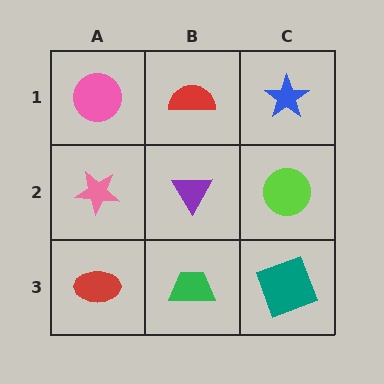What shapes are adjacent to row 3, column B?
A purple triangle (row 2, column B), a red ellipse (row 3, column A), a teal square (row 3, column C).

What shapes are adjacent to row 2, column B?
A red semicircle (row 1, column B), a green trapezoid (row 3, column B), a pink star (row 2, column A), a lime circle (row 2, column C).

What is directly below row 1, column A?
A pink star.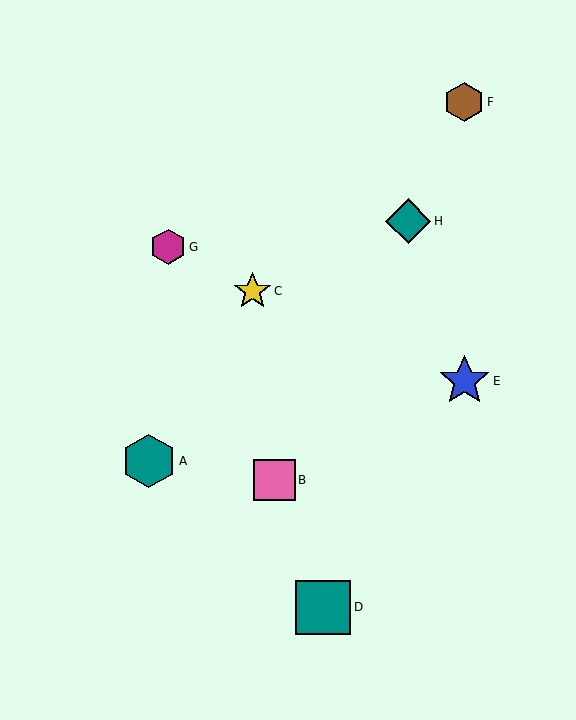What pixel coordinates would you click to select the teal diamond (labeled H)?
Click at (408, 221) to select the teal diamond H.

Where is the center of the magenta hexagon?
The center of the magenta hexagon is at (168, 247).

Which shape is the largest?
The teal square (labeled D) is the largest.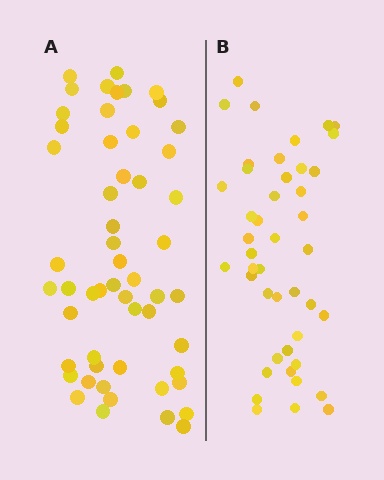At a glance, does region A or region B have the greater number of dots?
Region A (the left region) has more dots.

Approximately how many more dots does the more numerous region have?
Region A has roughly 10 or so more dots than region B.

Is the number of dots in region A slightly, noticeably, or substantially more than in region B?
Region A has only slightly more — the two regions are fairly close. The ratio is roughly 1.2 to 1.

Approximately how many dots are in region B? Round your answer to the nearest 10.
About 40 dots. (The exact count is 44, which rounds to 40.)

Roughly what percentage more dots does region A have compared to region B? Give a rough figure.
About 25% more.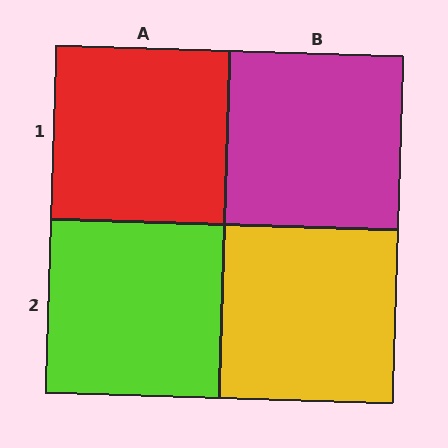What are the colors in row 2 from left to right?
Lime, yellow.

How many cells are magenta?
1 cell is magenta.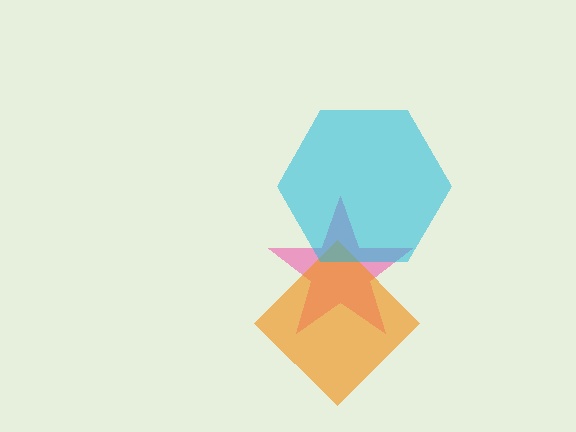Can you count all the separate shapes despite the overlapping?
Yes, there are 3 separate shapes.